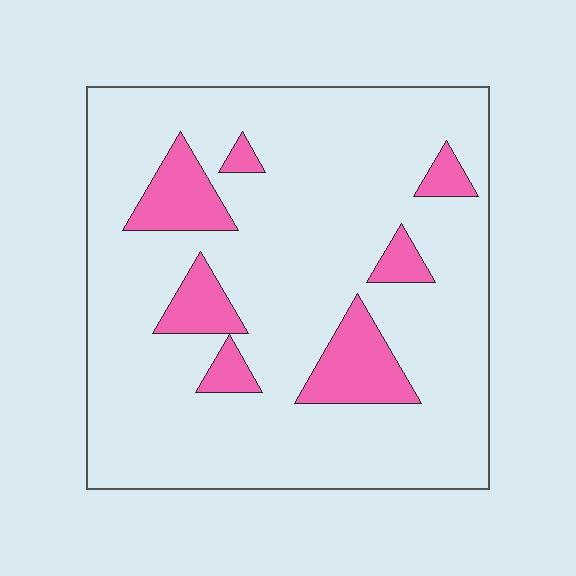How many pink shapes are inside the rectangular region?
7.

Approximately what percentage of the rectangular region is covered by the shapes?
Approximately 15%.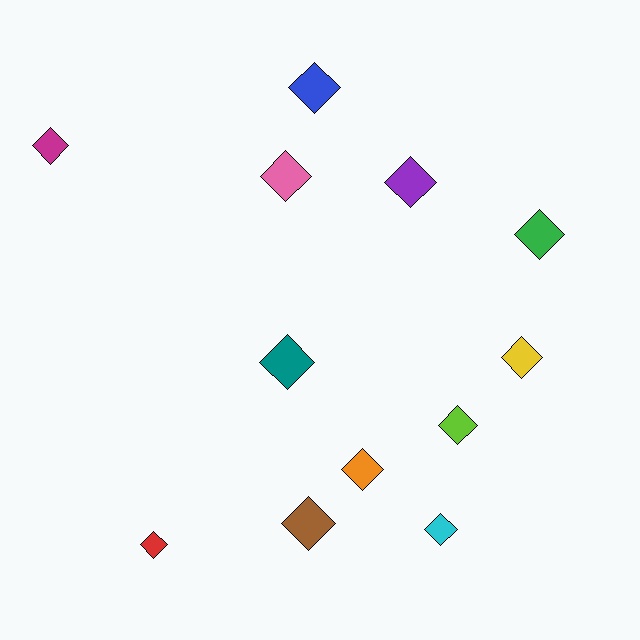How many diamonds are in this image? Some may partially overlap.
There are 12 diamonds.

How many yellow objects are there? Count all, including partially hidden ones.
There is 1 yellow object.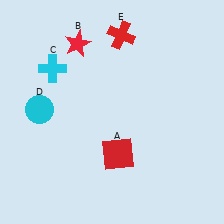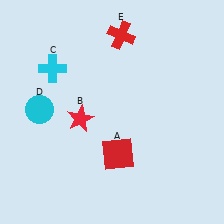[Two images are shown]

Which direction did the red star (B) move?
The red star (B) moved down.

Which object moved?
The red star (B) moved down.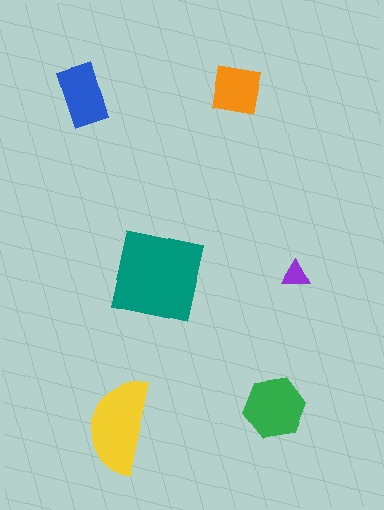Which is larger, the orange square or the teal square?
The teal square.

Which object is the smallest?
The purple triangle.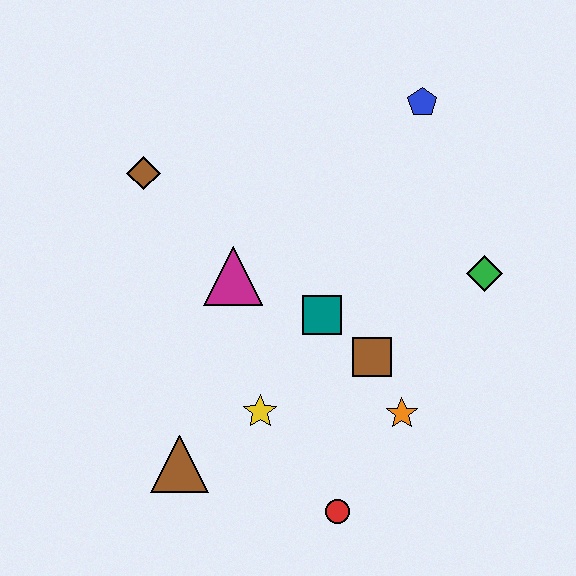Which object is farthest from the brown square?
The brown diamond is farthest from the brown square.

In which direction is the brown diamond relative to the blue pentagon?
The brown diamond is to the left of the blue pentagon.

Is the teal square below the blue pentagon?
Yes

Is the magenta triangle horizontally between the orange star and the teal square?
No